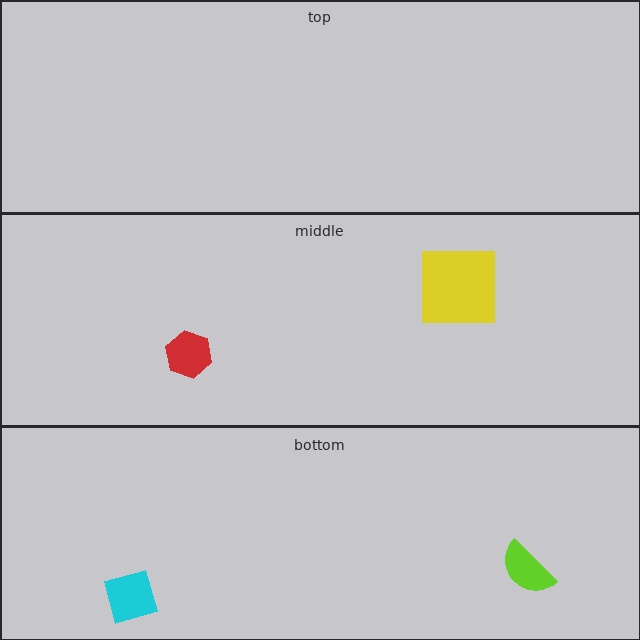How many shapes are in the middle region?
2.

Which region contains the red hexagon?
The middle region.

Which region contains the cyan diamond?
The bottom region.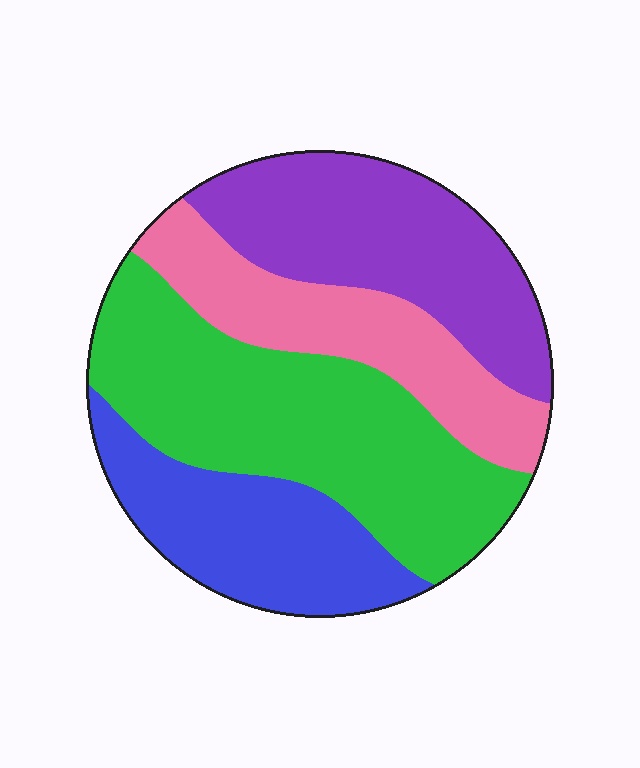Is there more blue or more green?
Green.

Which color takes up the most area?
Green, at roughly 35%.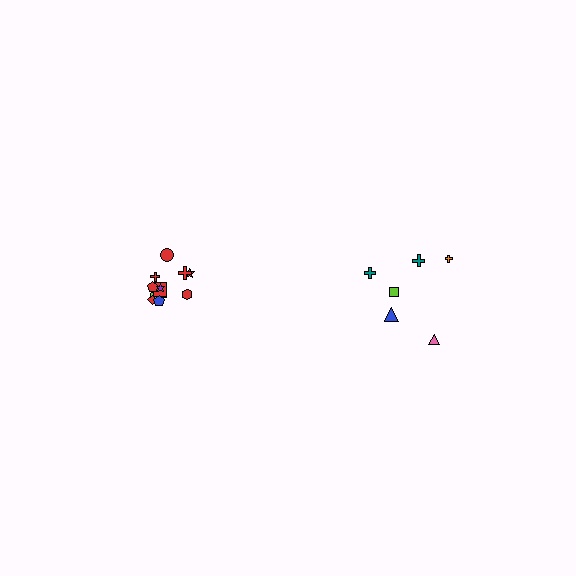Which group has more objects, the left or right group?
The left group.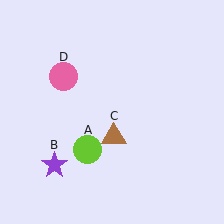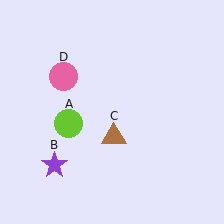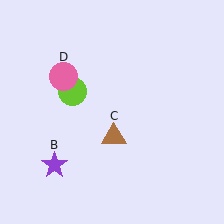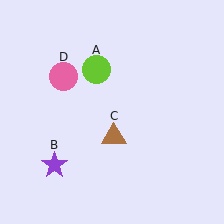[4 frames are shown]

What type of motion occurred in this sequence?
The lime circle (object A) rotated clockwise around the center of the scene.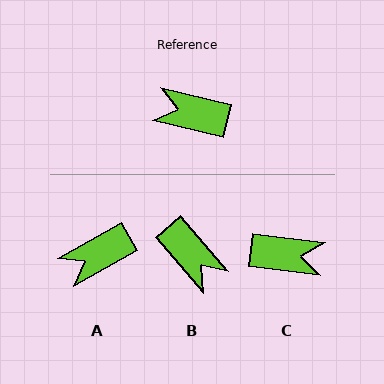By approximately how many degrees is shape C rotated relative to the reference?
Approximately 174 degrees clockwise.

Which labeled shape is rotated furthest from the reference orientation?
C, about 174 degrees away.